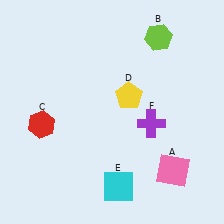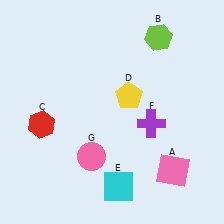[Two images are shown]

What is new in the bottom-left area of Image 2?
A pink circle (G) was added in the bottom-left area of Image 2.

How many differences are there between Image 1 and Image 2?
There is 1 difference between the two images.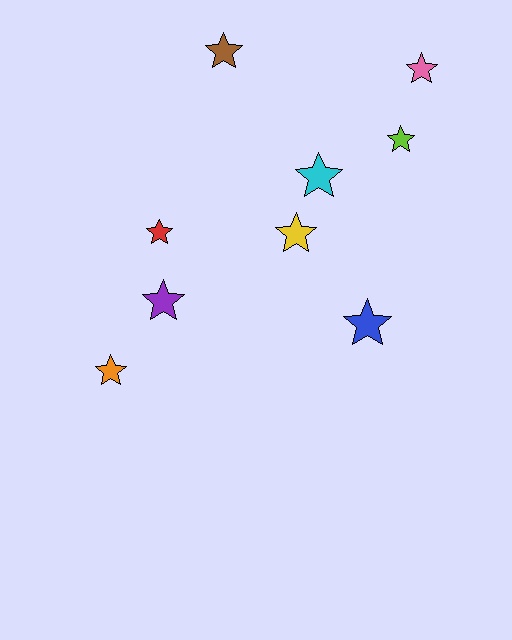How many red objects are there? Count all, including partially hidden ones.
There is 1 red object.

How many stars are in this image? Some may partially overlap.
There are 9 stars.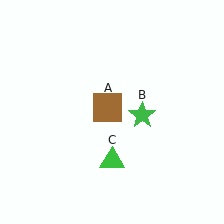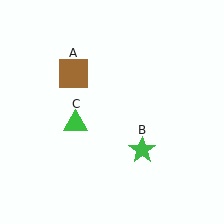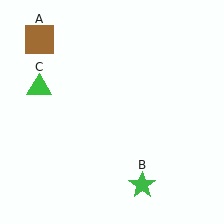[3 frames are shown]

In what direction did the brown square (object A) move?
The brown square (object A) moved up and to the left.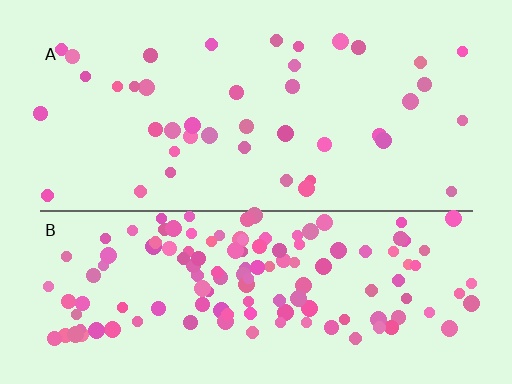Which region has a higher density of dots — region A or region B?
B (the bottom).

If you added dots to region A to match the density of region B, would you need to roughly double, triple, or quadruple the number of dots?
Approximately triple.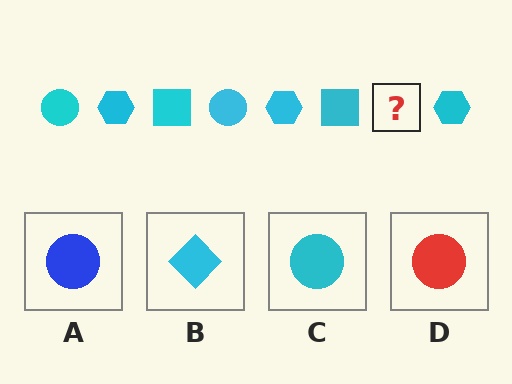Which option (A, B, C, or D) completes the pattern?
C.